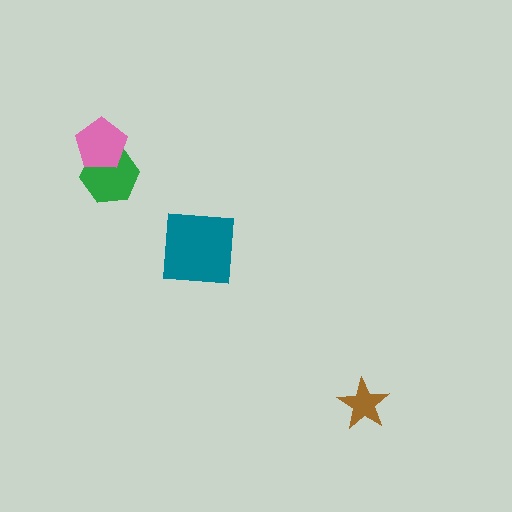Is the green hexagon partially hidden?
Yes, it is partially covered by another shape.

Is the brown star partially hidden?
No, no other shape covers it.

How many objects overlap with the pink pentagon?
1 object overlaps with the pink pentagon.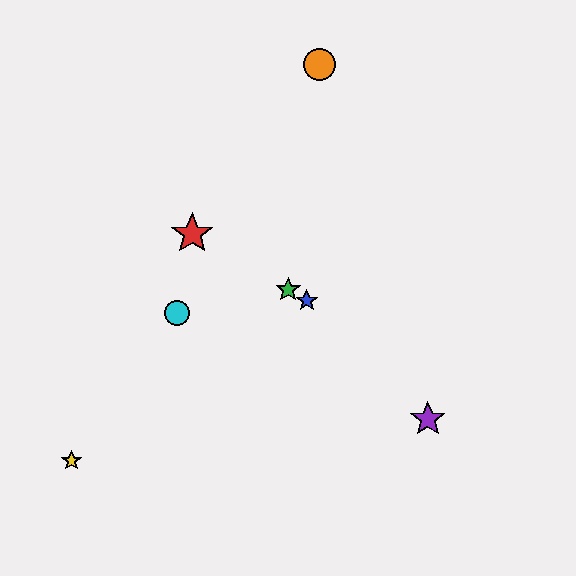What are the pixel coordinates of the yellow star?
The yellow star is at (72, 461).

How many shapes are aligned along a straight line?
3 shapes (the red star, the blue star, the green star) are aligned along a straight line.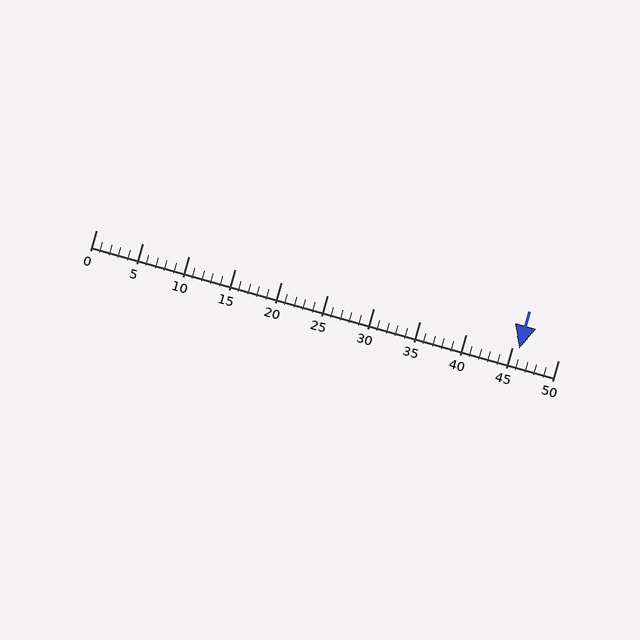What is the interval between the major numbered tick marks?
The major tick marks are spaced 5 units apart.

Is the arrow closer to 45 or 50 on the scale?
The arrow is closer to 45.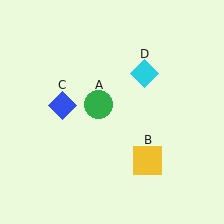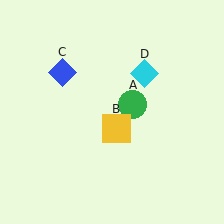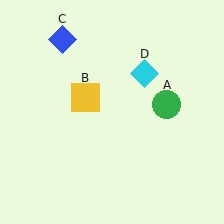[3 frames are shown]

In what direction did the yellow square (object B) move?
The yellow square (object B) moved up and to the left.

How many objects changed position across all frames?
3 objects changed position: green circle (object A), yellow square (object B), blue diamond (object C).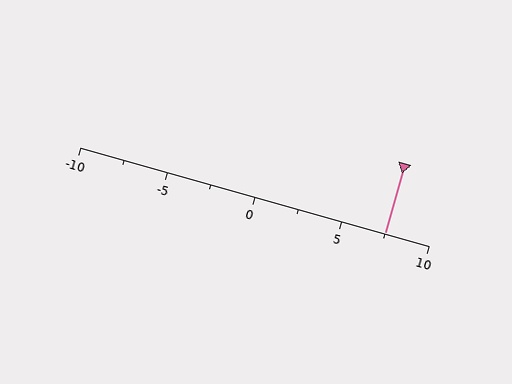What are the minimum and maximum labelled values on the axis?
The axis runs from -10 to 10.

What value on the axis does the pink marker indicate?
The marker indicates approximately 7.5.